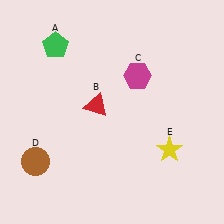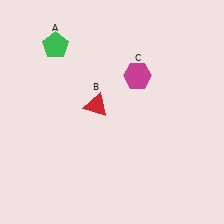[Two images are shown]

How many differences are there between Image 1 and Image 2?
There are 2 differences between the two images.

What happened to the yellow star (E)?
The yellow star (E) was removed in Image 2. It was in the bottom-right area of Image 1.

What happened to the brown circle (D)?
The brown circle (D) was removed in Image 2. It was in the bottom-left area of Image 1.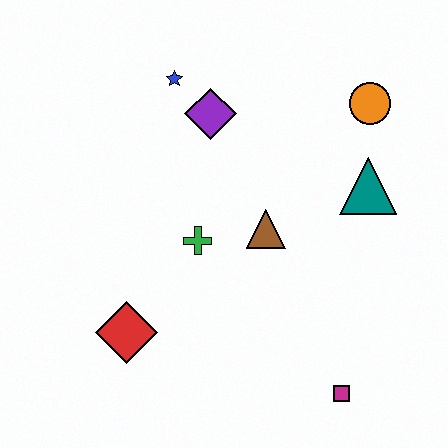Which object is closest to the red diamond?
The green cross is closest to the red diamond.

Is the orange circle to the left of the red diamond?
No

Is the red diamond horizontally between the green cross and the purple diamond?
No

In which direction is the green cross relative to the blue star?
The green cross is below the blue star.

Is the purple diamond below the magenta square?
No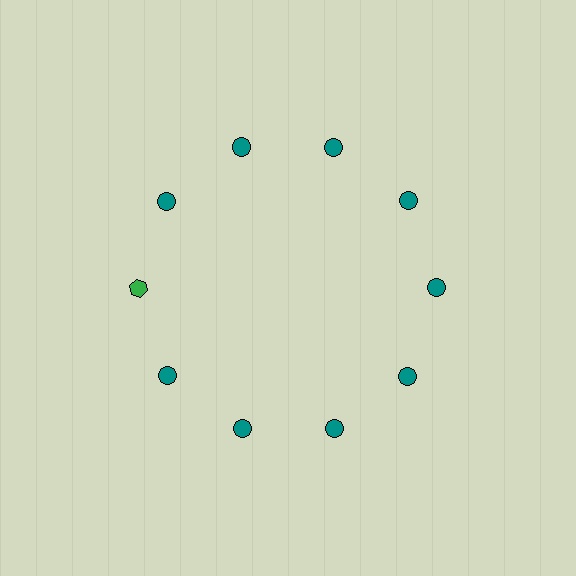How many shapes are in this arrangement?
There are 10 shapes arranged in a ring pattern.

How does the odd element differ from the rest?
It differs in both color (green instead of teal) and shape (hexagon instead of circle).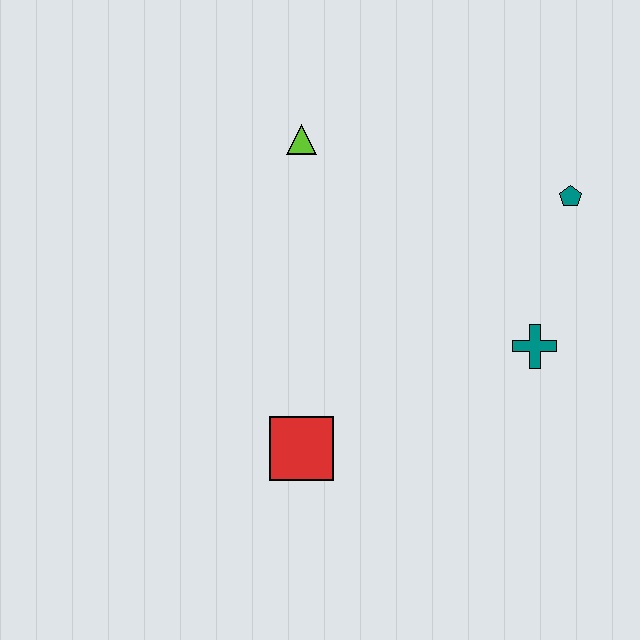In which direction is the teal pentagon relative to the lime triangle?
The teal pentagon is to the right of the lime triangle.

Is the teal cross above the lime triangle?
No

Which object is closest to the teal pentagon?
The teal cross is closest to the teal pentagon.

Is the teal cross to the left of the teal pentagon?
Yes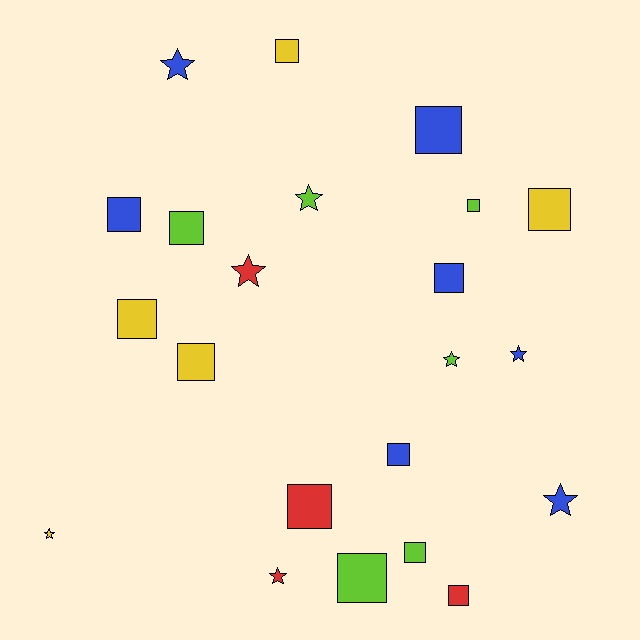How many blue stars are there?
There are 3 blue stars.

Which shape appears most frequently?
Square, with 14 objects.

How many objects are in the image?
There are 22 objects.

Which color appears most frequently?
Blue, with 7 objects.